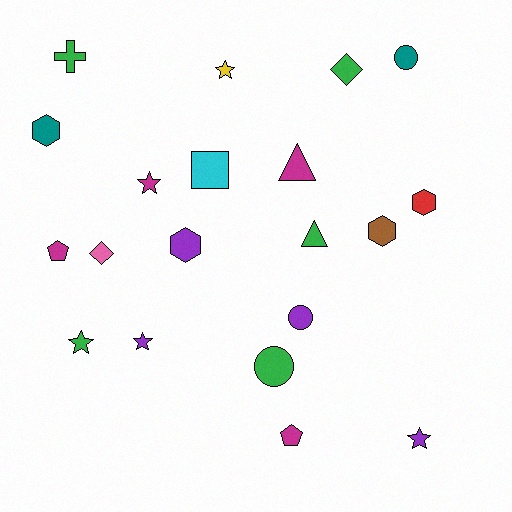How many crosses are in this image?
There is 1 cross.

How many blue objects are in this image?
There are no blue objects.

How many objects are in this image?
There are 20 objects.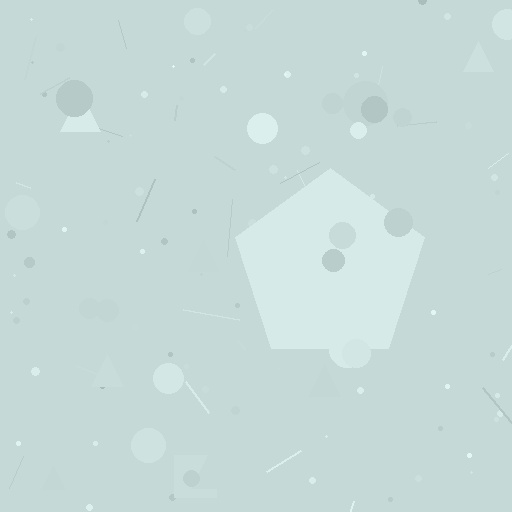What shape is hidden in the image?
A pentagon is hidden in the image.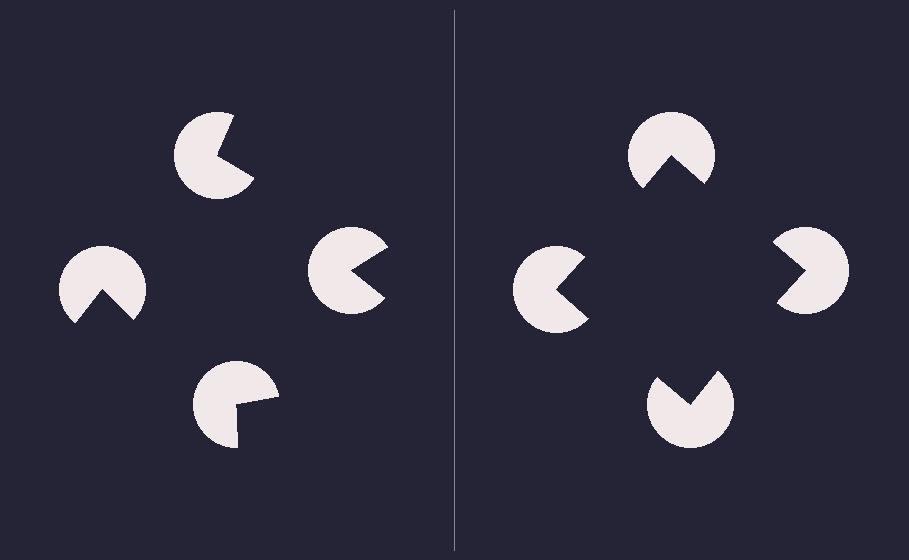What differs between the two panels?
The pac-man discs are positioned identically on both sides; only the wedge orientations differ. On the right they align to a square; on the left they are misaligned.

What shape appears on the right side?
An illusory square.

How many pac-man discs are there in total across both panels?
8 — 4 on each side.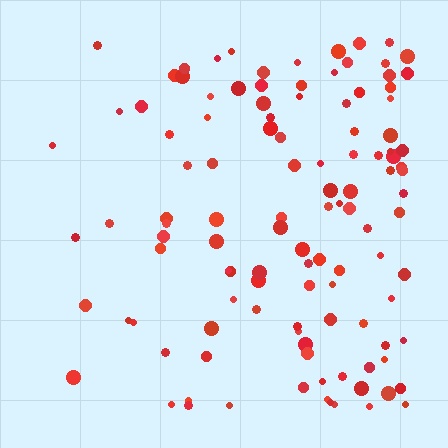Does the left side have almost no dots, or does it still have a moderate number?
Still a moderate number, just noticeably fewer than the right.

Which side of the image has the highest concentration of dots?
The right.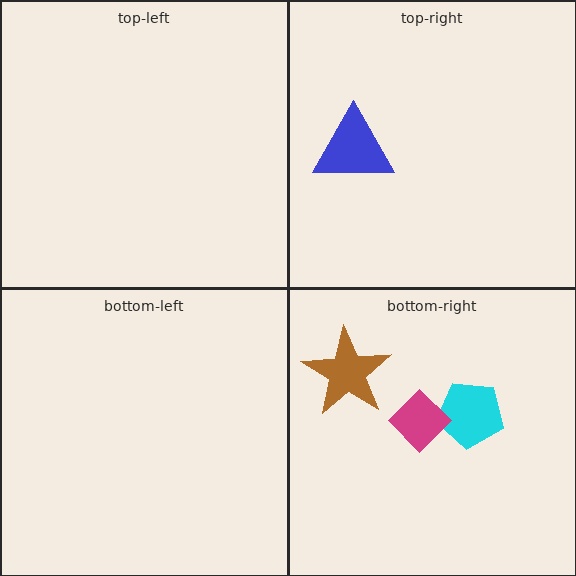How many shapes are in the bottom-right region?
3.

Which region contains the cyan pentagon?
The bottom-right region.